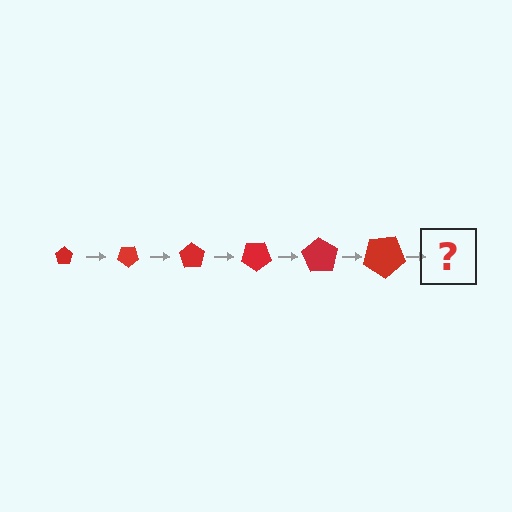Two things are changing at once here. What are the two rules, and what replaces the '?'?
The two rules are that the pentagon grows larger each step and it rotates 35 degrees each step. The '?' should be a pentagon, larger than the previous one and rotated 210 degrees from the start.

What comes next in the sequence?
The next element should be a pentagon, larger than the previous one and rotated 210 degrees from the start.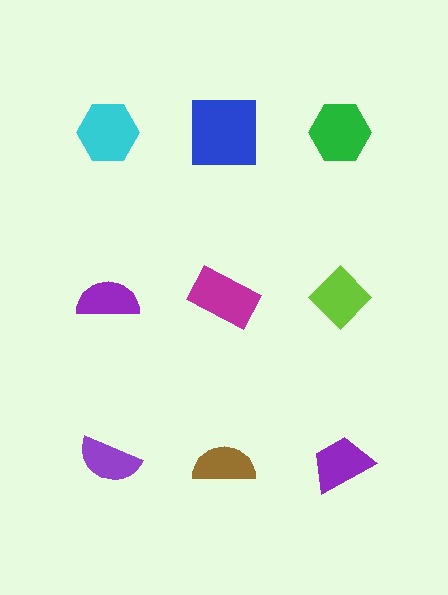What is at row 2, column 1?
A purple semicircle.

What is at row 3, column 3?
A purple trapezoid.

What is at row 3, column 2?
A brown semicircle.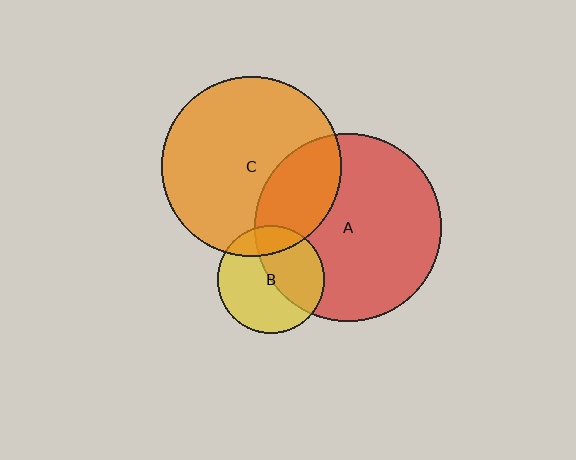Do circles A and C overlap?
Yes.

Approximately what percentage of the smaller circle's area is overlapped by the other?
Approximately 25%.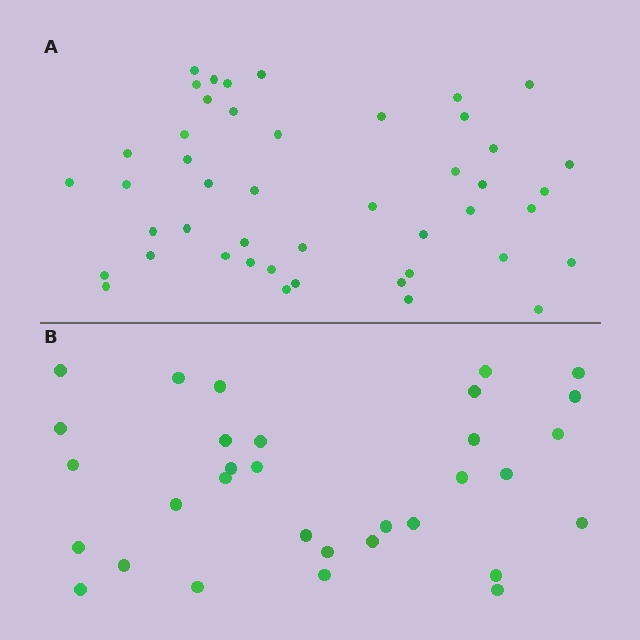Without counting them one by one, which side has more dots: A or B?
Region A (the top region) has more dots.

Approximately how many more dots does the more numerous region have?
Region A has approximately 15 more dots than region B.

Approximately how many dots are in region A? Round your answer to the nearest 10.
About 50 dots. (The exact count is 46, which rounds to 50.)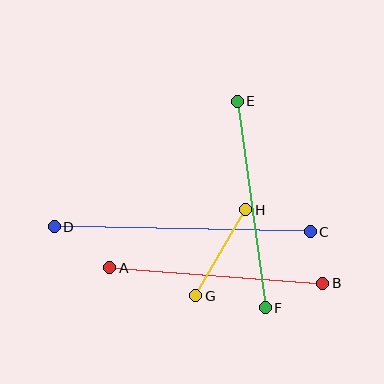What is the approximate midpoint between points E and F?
The midpoint is at approximately (251, 205) pixels.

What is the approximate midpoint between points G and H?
The midpoint is at approximately (221, 253) pixels.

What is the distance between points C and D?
The distance is approximately 256 pixels.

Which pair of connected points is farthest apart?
Points C and D are farthest apart.